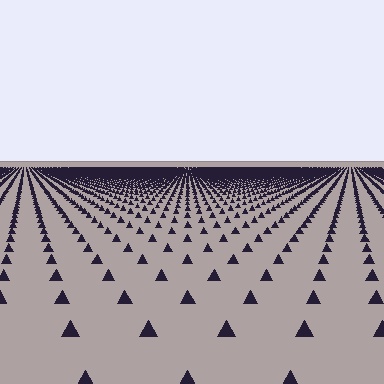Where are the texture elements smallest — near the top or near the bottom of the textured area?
Near the top.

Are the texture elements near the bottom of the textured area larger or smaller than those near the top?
Larger. Near the bottom, elements are closer to the viewer and appear at a bigger on-screen size.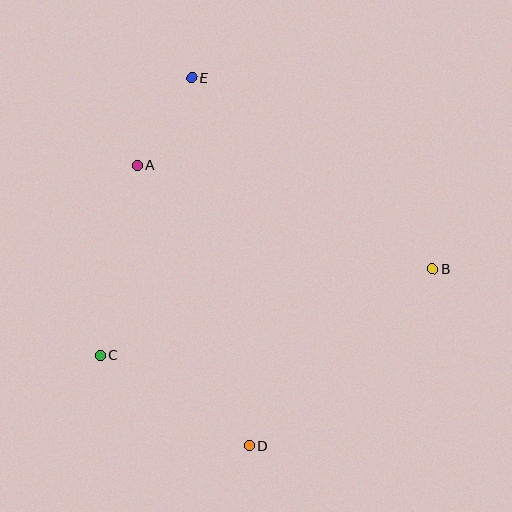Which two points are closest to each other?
Points A and E are closest to each other.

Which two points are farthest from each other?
Points D and E are farthest from each other.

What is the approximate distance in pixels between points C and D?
The distance between C and D is approximately 175 pixels.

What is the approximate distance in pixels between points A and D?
The distance between A and D is approximately 302 pixels.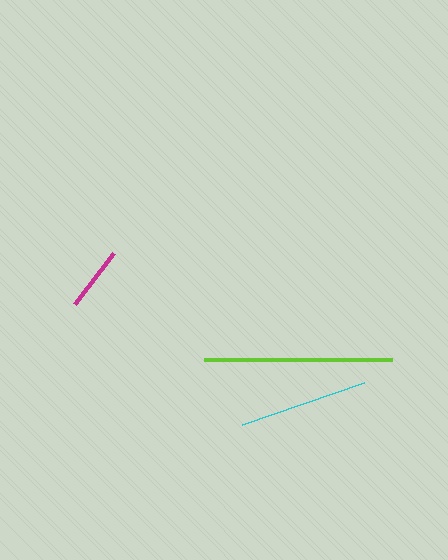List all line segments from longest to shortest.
From longest to shortest: lime, cyan, magenta.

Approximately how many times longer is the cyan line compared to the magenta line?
The cyan line is approximately 2.0 times the length of the magenta line.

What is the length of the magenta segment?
The magenta segment is approximately 63 pixels long.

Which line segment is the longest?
The lime line is the longest at approximately 189 pixels.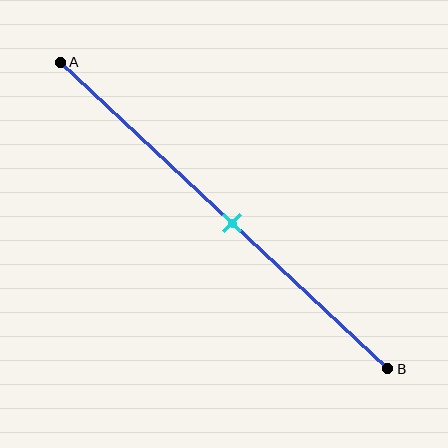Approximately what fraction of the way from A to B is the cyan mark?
The cyan mark is approximately 50% of the way from A to B.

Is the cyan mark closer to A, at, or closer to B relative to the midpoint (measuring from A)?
The cyan mark is approximately at the midpoint of segment AB.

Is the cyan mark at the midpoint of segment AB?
Yes, the mark is approximately at the midpoint.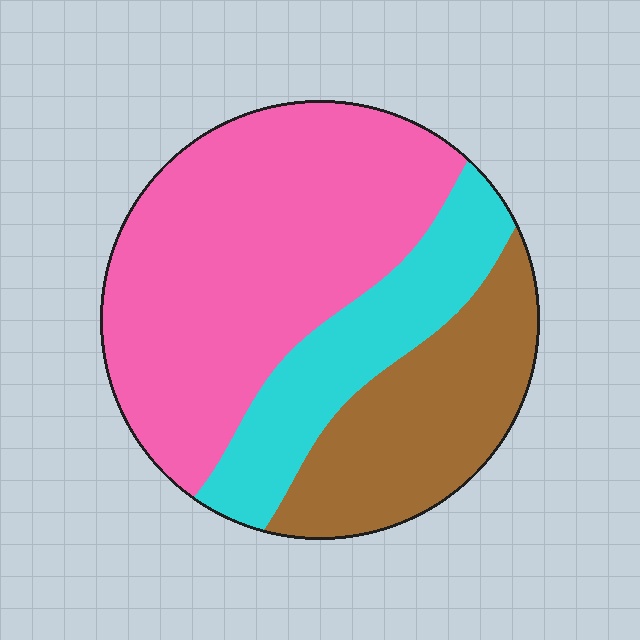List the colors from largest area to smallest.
From largest to smallest: pink, brown, cyan.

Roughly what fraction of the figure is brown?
Brown takes up about one quarter (1/4) of the figure.